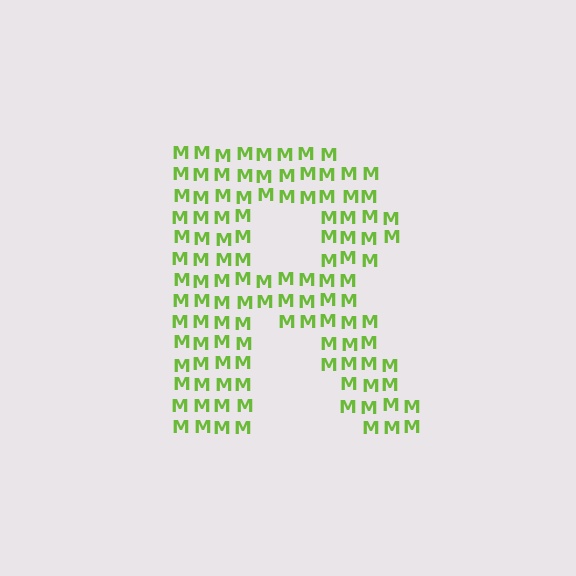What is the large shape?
The large shape is the letter R.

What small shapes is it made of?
It is made of small letter M's.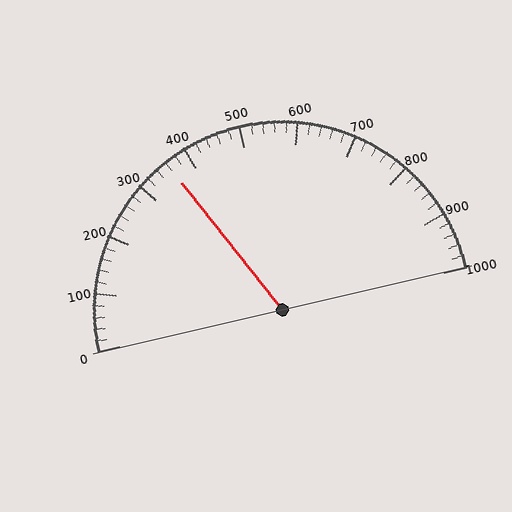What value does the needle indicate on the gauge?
The needle indicates approximately 360.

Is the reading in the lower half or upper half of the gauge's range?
The reading is in the lower half of the range (0 to 1000).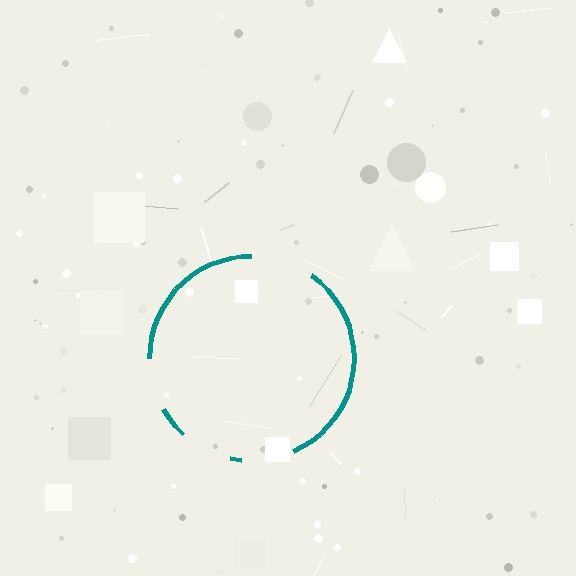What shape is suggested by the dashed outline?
The dashed outline suggests a circle.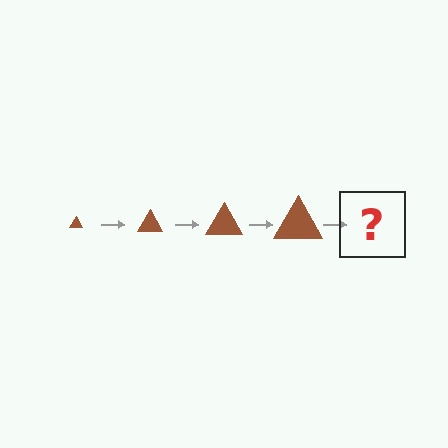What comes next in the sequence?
The next element should be a brown triangle, larger than the previous one.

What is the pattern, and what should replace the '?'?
The pattern is that the triangle gets progressively larger each step. The '?' should be a brown triangle, larger than the previous one.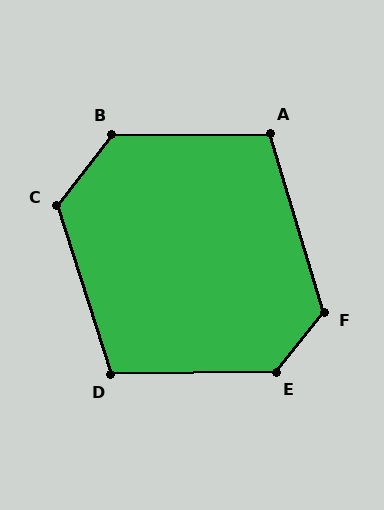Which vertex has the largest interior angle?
E, at approximately 130 degrees.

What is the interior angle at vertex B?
Approximately 129 degrees (obtuse).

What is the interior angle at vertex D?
Approximately 107 degrees (obtuse).